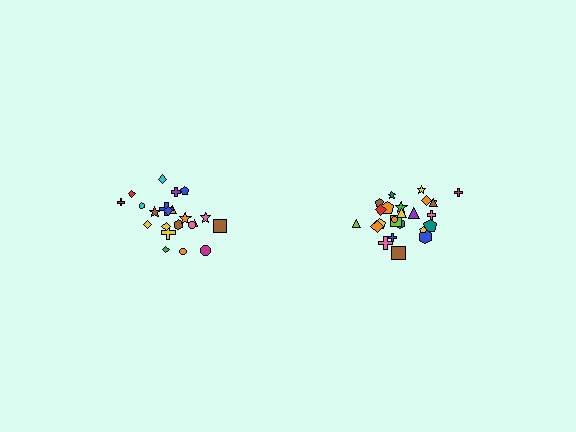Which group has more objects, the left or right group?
The right group.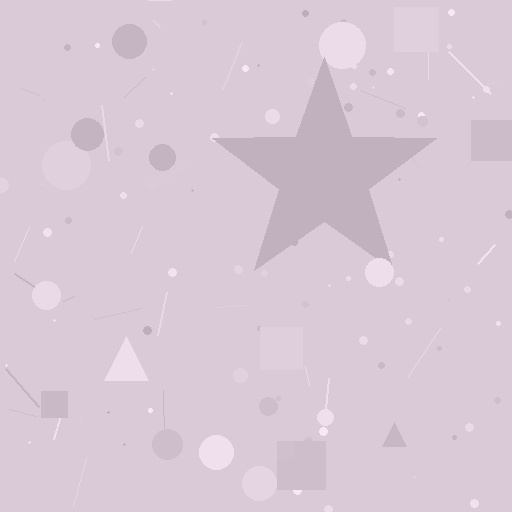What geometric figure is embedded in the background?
A star is embedded in the background.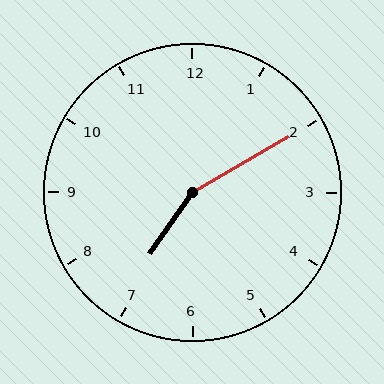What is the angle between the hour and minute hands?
Approximately 155 degrees.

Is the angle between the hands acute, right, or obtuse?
It is obtuse.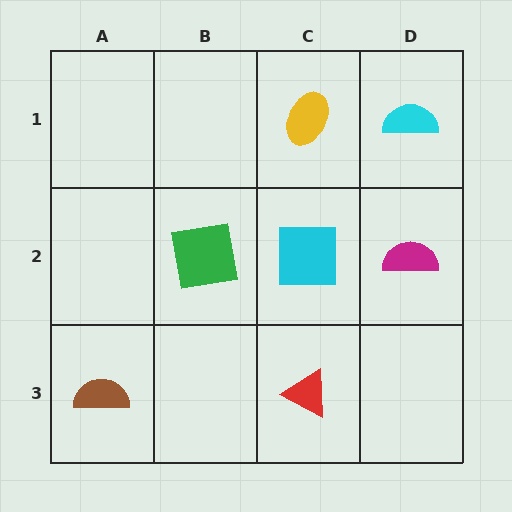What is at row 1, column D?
A cyan semicircle.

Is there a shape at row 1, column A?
No, that cell is empty.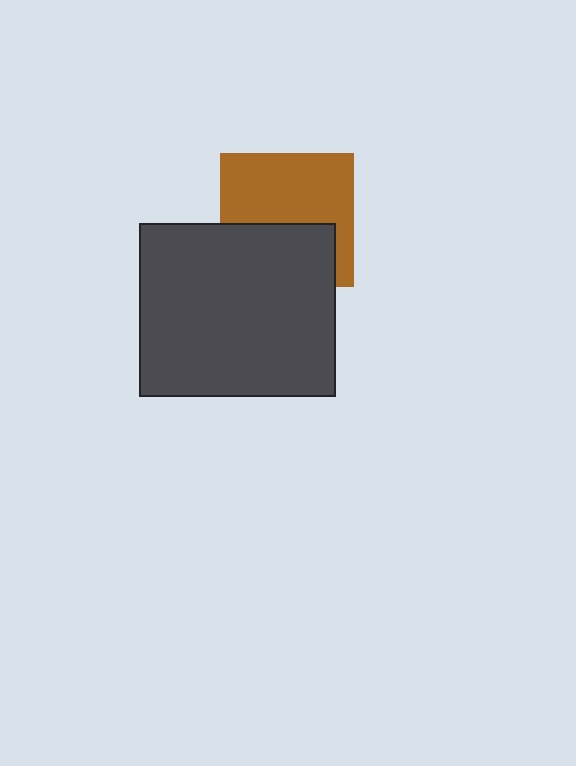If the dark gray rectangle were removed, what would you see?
You would see the complete brown square.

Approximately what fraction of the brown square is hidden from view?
Roughly 41% of the brown square is hidden behind the dark gray rectangle.